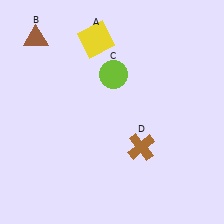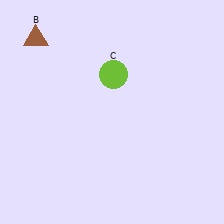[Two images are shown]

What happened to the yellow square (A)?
The yellow square (A) was removed in Image 2. It was in the top-left area of Image 1.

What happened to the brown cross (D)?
The brown cross (D) was removed in Image 2. It was in the bottom-right area of Image 1.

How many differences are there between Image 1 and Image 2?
There are 2 differences between the two images.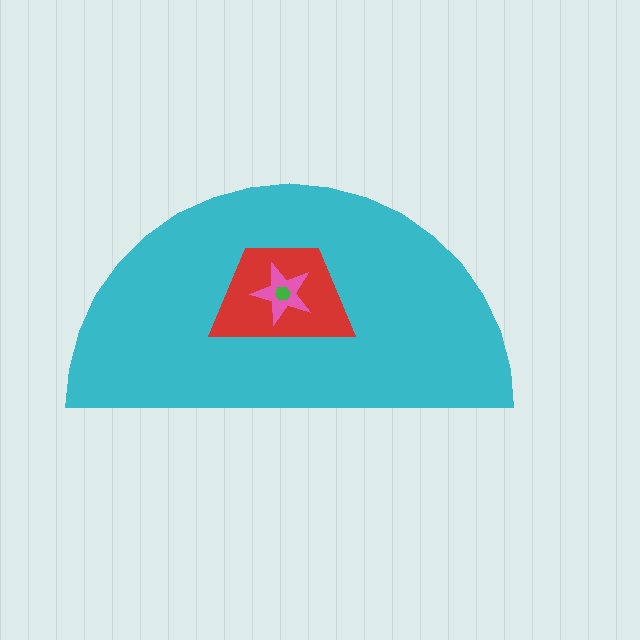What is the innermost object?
The green hexagon.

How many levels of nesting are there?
4.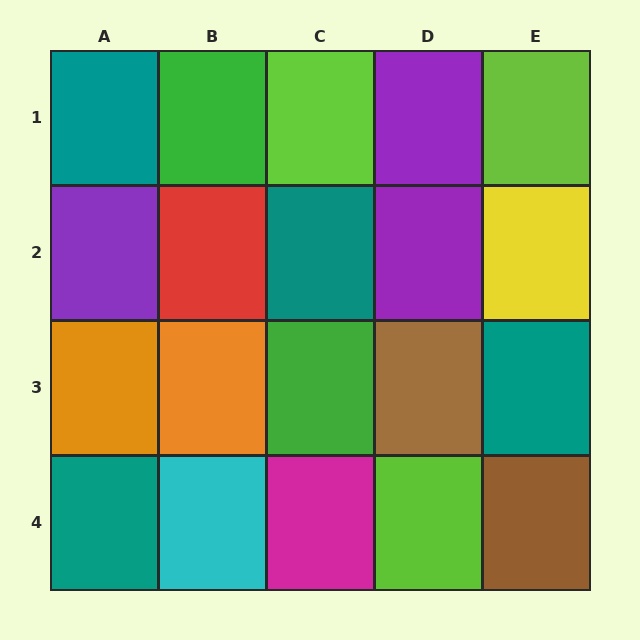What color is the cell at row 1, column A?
Teal.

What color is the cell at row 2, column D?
Purple.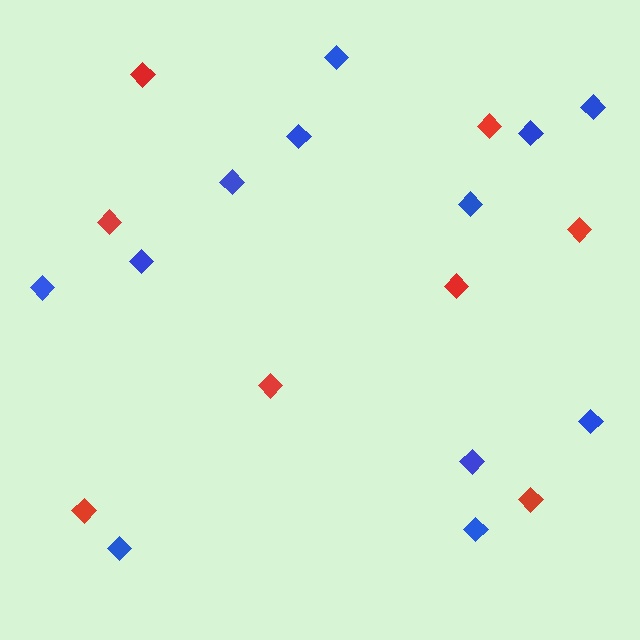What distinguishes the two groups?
There are 2 groups: one group of blue diamonds (12) and one group of red diamonds (8).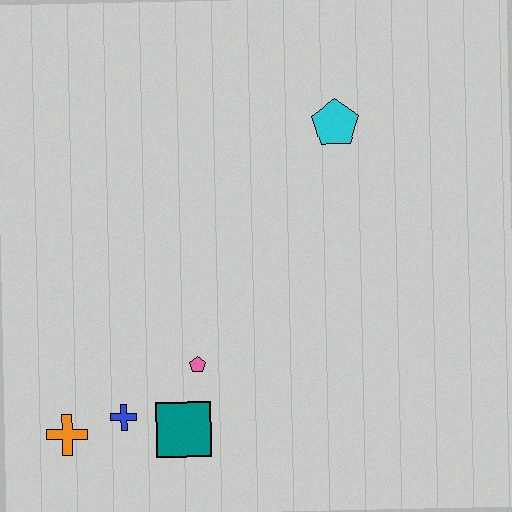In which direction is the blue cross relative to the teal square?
The blue cross is to the left of the teal square.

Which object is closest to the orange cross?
The blue cross is closest to the orange cross.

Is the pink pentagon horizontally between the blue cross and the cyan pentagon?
Yes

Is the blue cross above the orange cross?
Yes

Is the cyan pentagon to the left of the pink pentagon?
No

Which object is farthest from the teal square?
The cyan pentagon is farthest from the teal square.